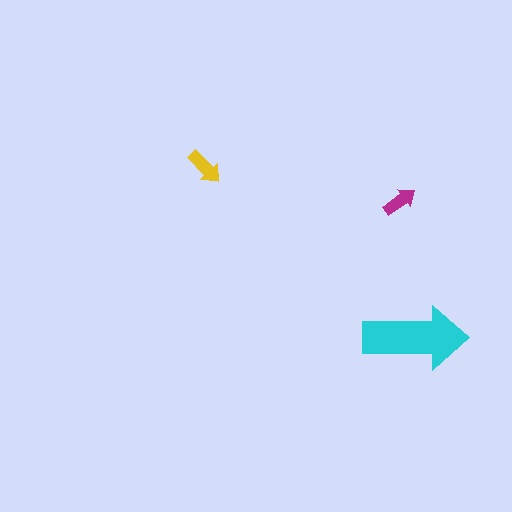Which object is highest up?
The yellow arrow is topmost.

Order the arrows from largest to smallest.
the cyan one, the yellow one, the magenta one.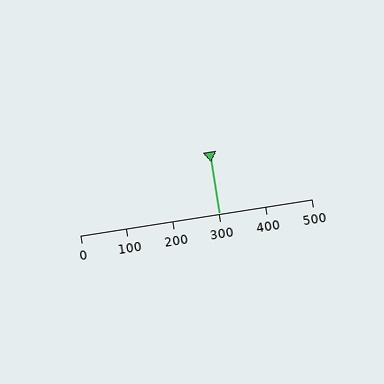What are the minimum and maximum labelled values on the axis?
The axis runs from 0 to 500.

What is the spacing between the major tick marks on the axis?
The major ticks are spaced 100 apart.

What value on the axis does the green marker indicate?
The marker indicates approximately 300.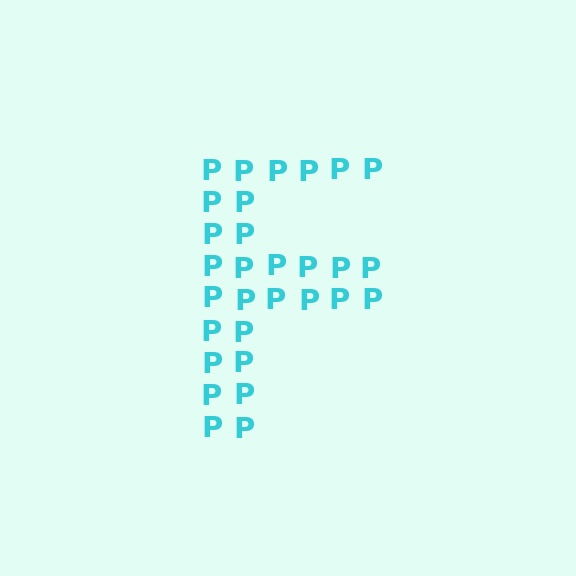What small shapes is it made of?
It is made of small letter P's.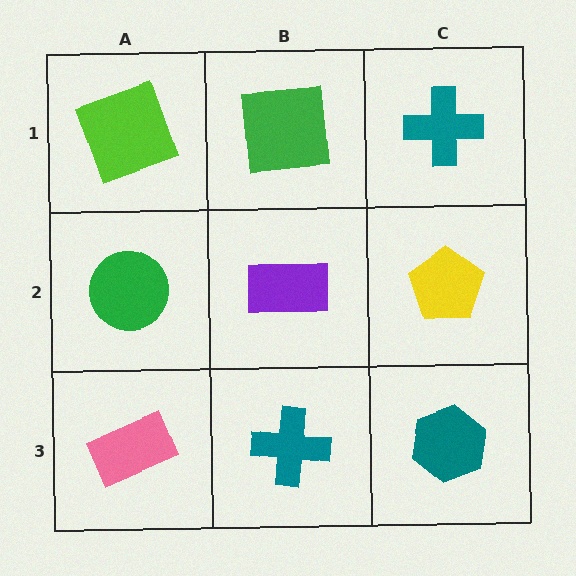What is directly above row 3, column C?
A yellow pentagon.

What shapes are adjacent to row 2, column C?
A teal cross (row 1, column C), a teal hexagon (row 3, column C), a purple rectangle (row 2, column B).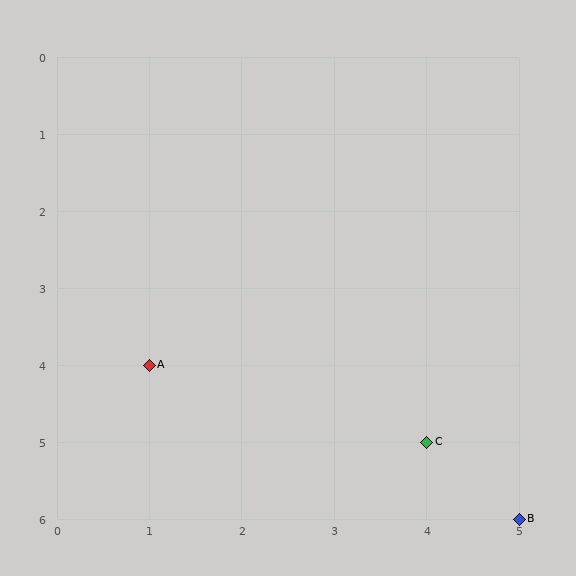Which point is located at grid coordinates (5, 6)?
Point B is at (5, 6).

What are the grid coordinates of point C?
Point C is at grid coordinates (4, 5).